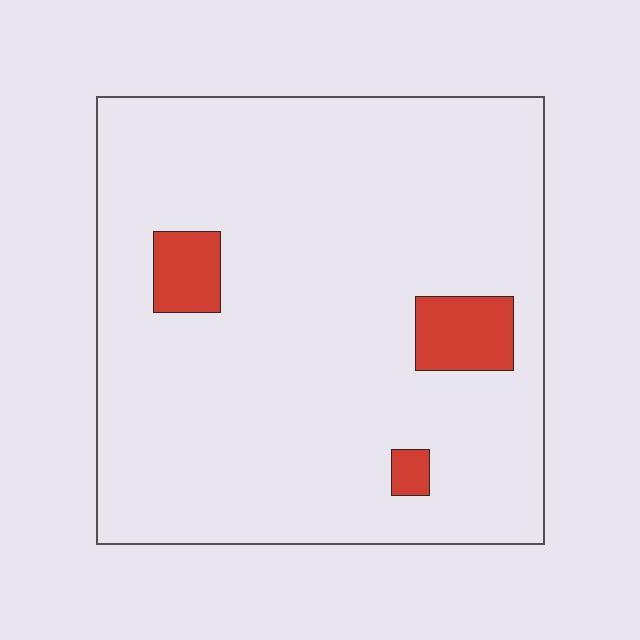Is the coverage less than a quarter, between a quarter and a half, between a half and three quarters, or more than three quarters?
Less than a quarter.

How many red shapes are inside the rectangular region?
3.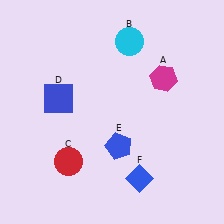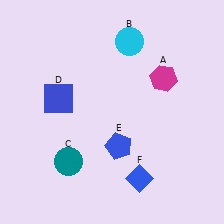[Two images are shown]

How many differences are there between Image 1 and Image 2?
There is 1 difference between the two images.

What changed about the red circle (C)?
In Image 1, C is red. In Image 2, it changed to teal.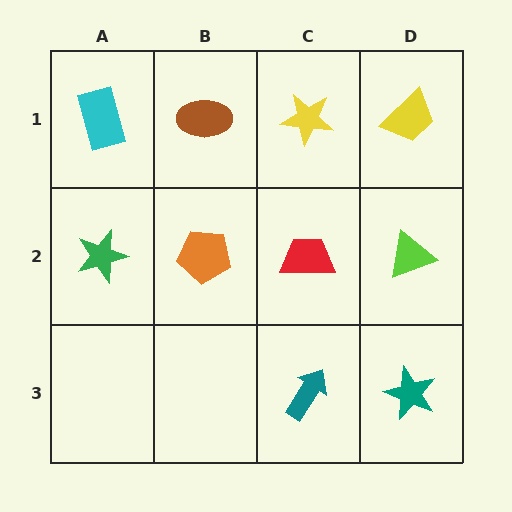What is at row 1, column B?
A brown ellipse.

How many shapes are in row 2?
4 shapes.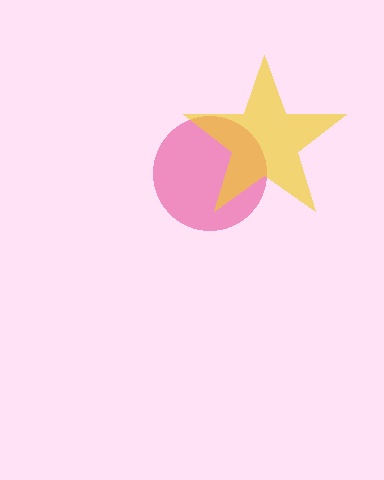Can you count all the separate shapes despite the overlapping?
Yes, there are 2 separate shapes.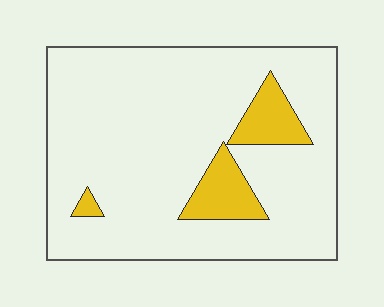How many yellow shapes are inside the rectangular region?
3.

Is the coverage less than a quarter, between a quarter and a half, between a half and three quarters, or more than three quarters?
Less than a quarter.